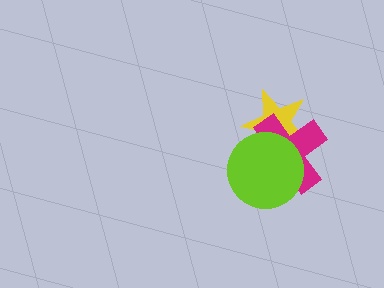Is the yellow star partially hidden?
Yes, it is partially covered by another shape.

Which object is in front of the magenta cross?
The lime circle is in front of the magenta cross.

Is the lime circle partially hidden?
No, no other shape covers it.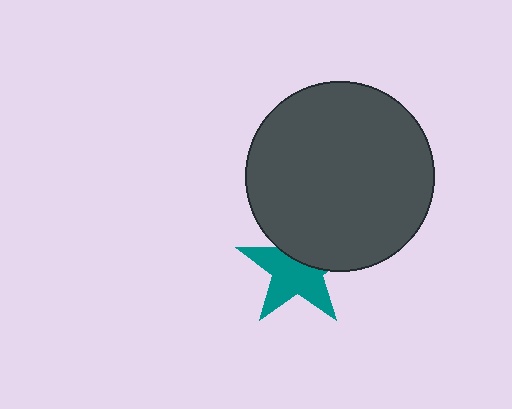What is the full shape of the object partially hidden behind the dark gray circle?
The partially hidden object is a teal star.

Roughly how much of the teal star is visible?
About half of it is visible (roughly 62%).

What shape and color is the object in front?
The object in front is a dark gray circle.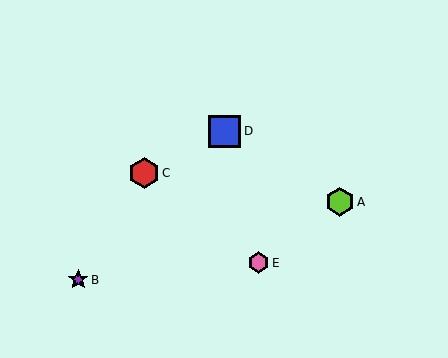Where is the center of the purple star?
The center of the purple star is at (78, 280).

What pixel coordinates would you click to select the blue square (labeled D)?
Click at (225, 131) to select the blue square D.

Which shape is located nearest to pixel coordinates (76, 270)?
The purple star (labeled B) at (78, 280) is nearest to that location.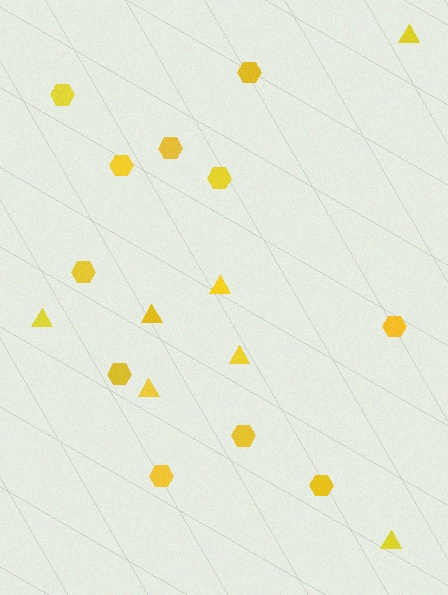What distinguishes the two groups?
There are 2 groups: one group of triangles (7) and one group of hexagons (11).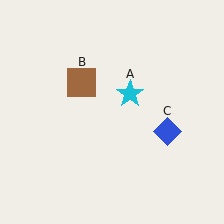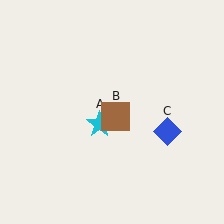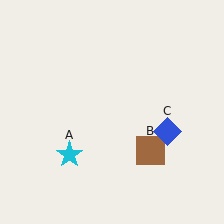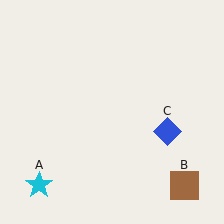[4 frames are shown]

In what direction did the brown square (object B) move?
The brown square (object B) moved down and to the right.